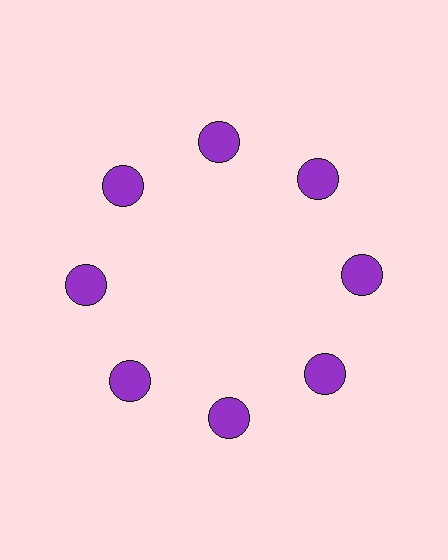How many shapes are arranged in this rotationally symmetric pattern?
There are 8 shapes, arranged in 8 groups of 1.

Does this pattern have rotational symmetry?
Yes, this pattern has 8-fold rotational symmetry. It looks the same after rotating 45 degrees around the center.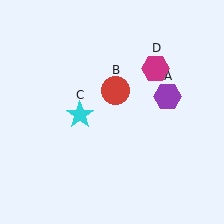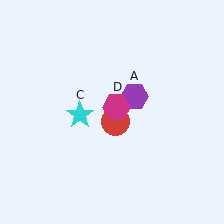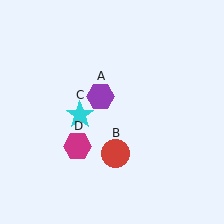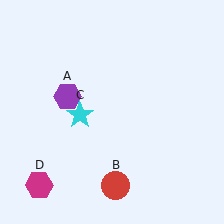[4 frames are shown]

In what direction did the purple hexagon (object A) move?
The purple hexagon (object A) moved left.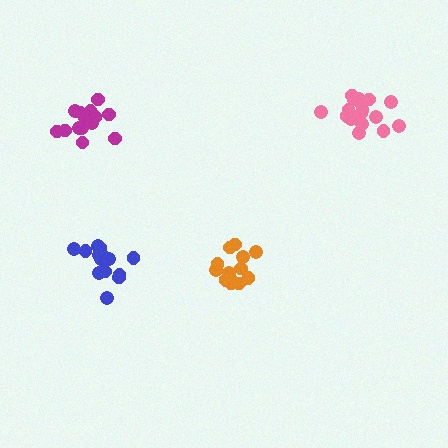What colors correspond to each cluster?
The clusters are colored: pink, orange, blue, magenta.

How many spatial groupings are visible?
There are 4 spatial groupings.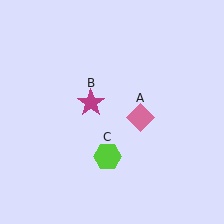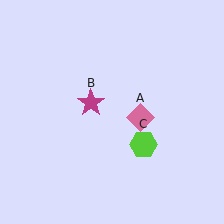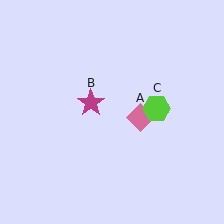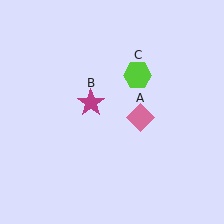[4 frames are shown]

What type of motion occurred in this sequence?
The lime hexagon (object C) rotated counterclockwise around the center of the scene.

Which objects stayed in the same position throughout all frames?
Pink diamond (object A) and magenta star (object B) remained stationary.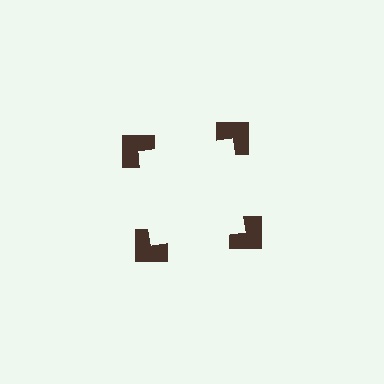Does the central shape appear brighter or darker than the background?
It typically appears slightly brighter than the background, even though no actual brightness change is drawn.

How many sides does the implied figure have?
4 sides.